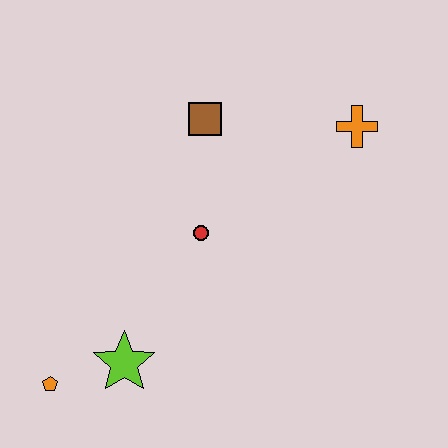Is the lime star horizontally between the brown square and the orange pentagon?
Yes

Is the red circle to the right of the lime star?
Yes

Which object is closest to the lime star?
The orange pentagon is closest to the lime star.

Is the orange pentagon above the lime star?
No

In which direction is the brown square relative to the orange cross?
The brown square is to the left of the orange cross.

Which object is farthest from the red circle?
The orange pentagon is farthest from the red circle.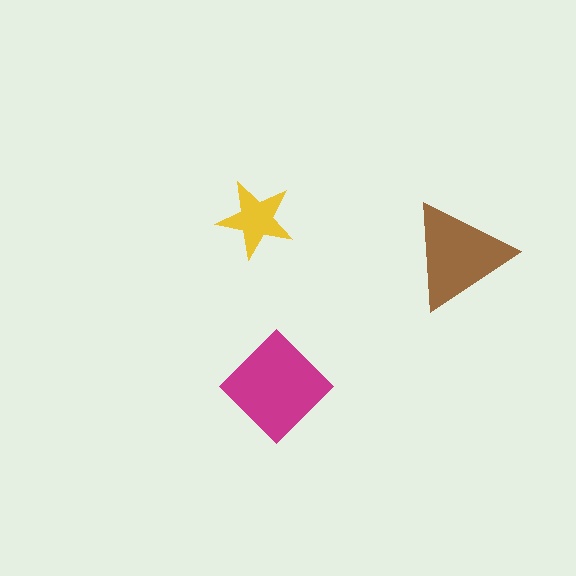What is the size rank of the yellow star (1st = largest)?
3rd.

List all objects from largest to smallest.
The magenta diamond, the brown triangle, the yellow star.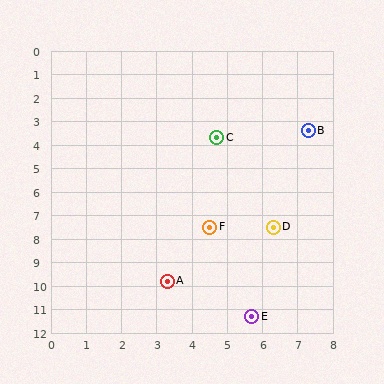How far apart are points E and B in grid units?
Points E and B are about 8.1 grid units apart.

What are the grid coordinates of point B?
Point B is at approximately (7.3, 3.4).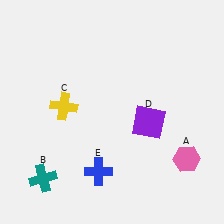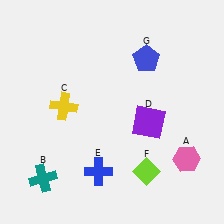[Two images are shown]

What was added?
A lime diamond (F), a blue pentagon (G) were added in Image 2.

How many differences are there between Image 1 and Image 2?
There are 2 differences between the two images.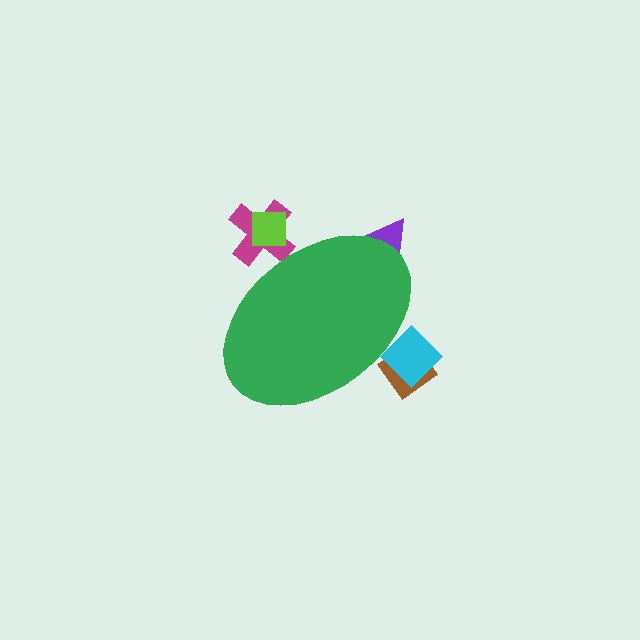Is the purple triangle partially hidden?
Yes, the purple triangle is partially hidden behind the green ellipse.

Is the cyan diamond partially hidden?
Yes, the cyan diamond is partially hidden behind the green ellipse.